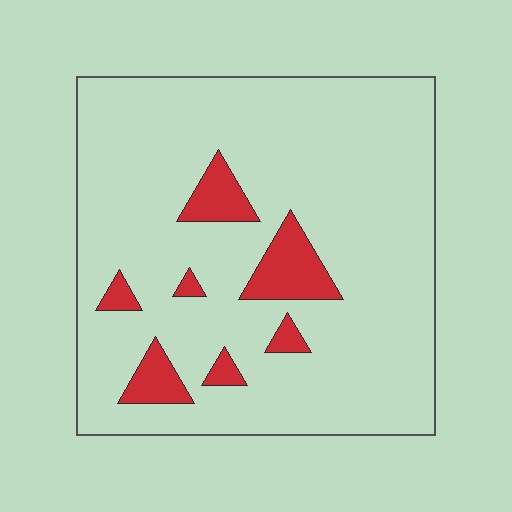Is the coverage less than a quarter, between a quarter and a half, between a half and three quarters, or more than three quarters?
Less than a quarter.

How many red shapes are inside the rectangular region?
7.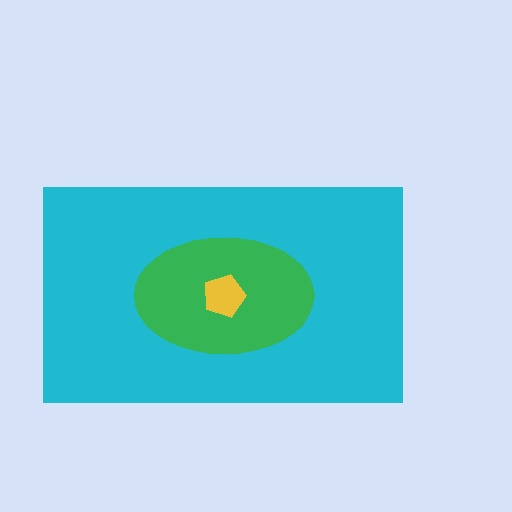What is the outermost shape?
The cyan rectangle.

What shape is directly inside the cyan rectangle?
The green ellipse.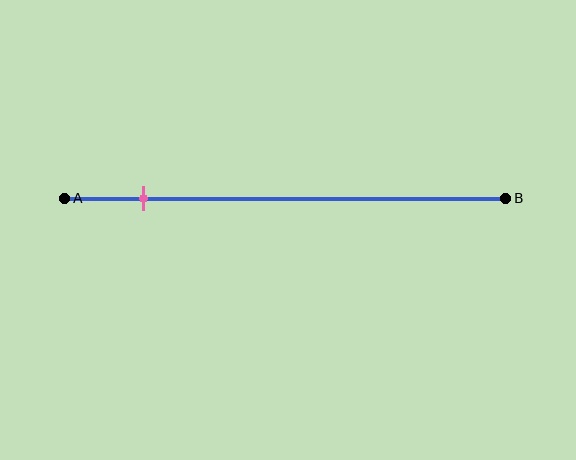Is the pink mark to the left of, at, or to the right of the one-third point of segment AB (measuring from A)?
The pink mark is to the left of the one-third point of segment AB.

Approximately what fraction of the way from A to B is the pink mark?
The pink mark is approximately 20% of the way from A to B.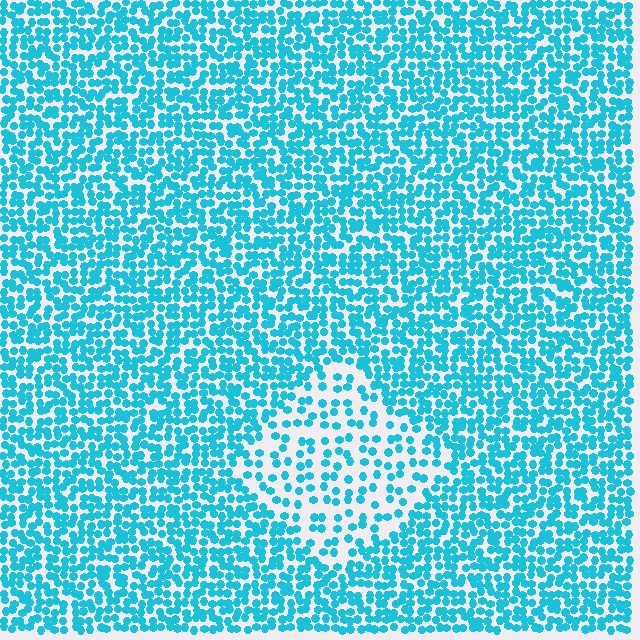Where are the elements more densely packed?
The elements are more densely packed outside the diamond boundary.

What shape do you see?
I see a diamond.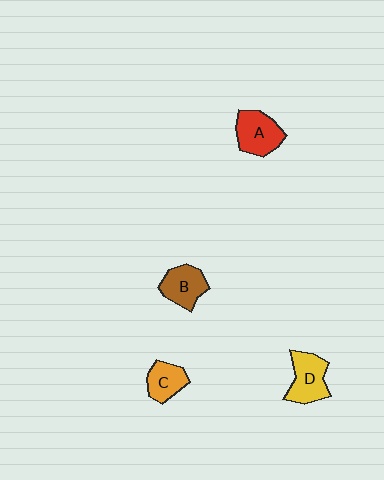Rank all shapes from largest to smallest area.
From largest to smallest: A (red), D (yellow), B (brown), C (orange).